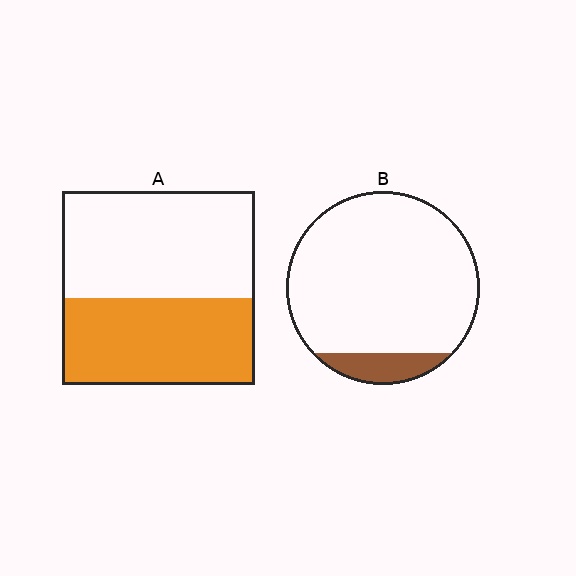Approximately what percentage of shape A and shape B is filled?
A is approximately 45% and B is approximately 10%.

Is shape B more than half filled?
No.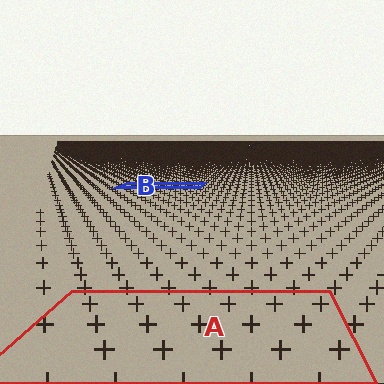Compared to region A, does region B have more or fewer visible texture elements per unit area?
Region B has more texture elements per unit area — they are packed more densely because it is farther away.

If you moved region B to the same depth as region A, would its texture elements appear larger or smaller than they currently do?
They would appear larger. At a closer depth, the same texture elements are projected at a bigger on-screen size.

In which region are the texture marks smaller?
The texture marks are smaller in region B, because it is farther away.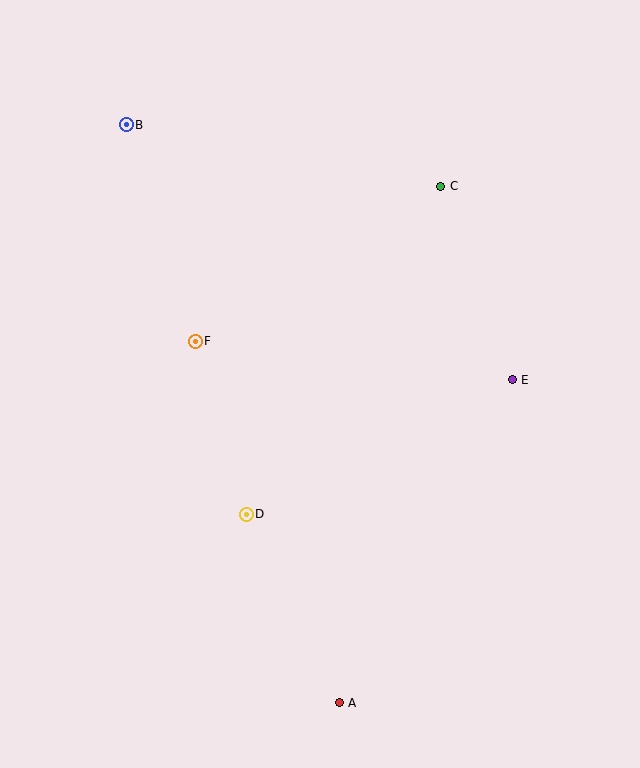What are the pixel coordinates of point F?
Point F is at (195, 341).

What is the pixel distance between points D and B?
The distance between D and B is 407 pixels.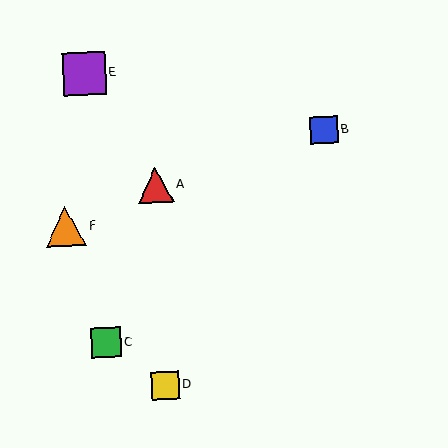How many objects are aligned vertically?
2 objects (A, D) are aligned vertically.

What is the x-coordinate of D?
Object D is at x≈165.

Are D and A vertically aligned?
Yes, both are at x≈165.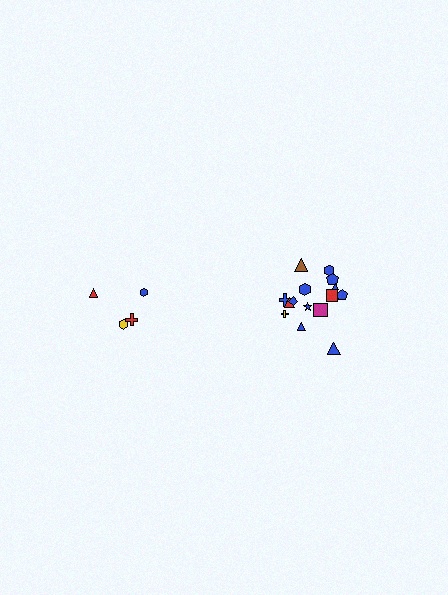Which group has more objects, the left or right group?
The right group.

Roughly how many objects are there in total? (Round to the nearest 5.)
Roughly 20 objects in total.